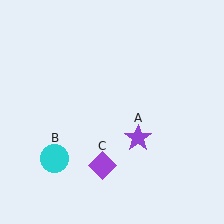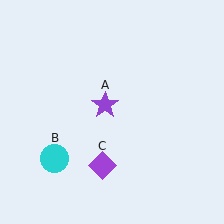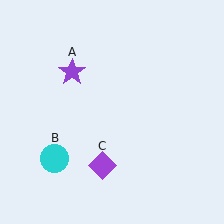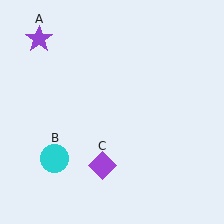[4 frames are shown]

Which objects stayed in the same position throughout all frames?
Cyan circle (object B) and purple diamond (object C) remained stationary.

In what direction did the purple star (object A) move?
The purple star (object A) moved up and to the left.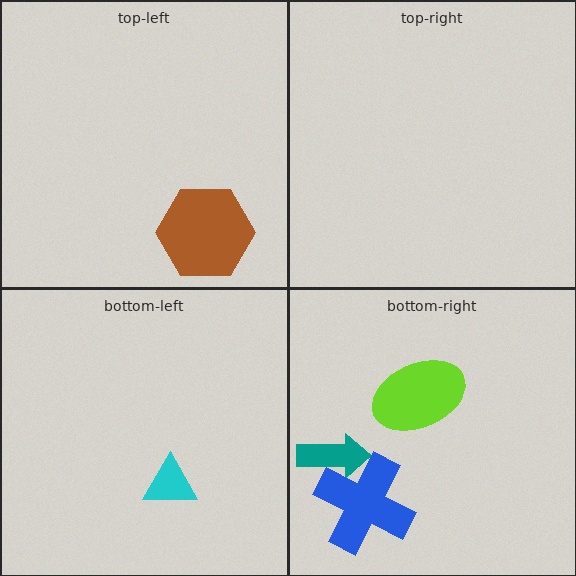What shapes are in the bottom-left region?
The cyan triangle.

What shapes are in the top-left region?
The brown hexagon.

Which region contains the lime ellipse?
The bottom-right region.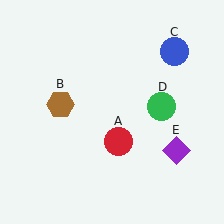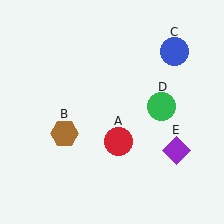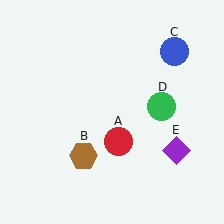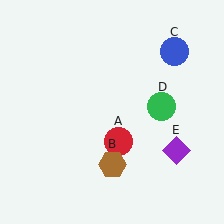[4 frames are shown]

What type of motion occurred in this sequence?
The brown hexagon (object B) rotated counterclockwise around the center of the scene.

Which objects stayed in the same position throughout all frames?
Red circle (object A) and blue circle (object C) and green circle (object D) and purple diamond (object E) remained stationary.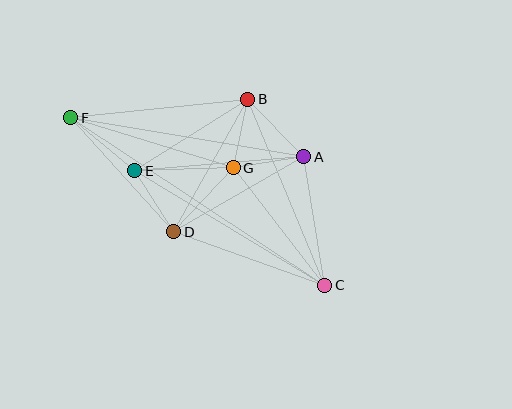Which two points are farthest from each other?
Points C and F are farthest from each other.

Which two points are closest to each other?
Points B and G are closest to each other.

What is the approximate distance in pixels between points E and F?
The distance between E and F is approximately 83 pixels.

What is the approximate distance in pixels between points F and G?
The distance between F and G is approximately 170 pixels.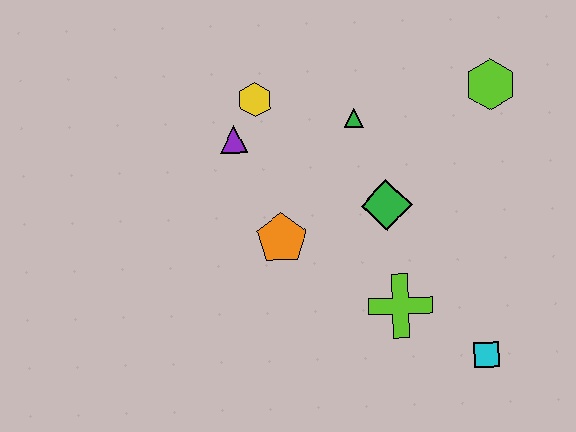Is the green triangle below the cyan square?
No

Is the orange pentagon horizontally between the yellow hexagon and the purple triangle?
No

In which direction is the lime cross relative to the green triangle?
The lime cross is below the green triangle.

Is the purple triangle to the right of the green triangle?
No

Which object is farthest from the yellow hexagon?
The cyan square is farthest from the yellow hexagon.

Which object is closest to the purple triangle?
The yellow hexagon is closest to the purple triangle.